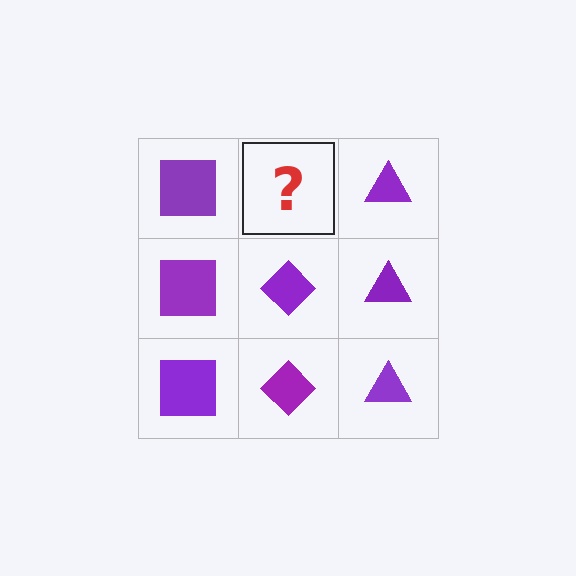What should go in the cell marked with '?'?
The missing cell should contain a purple diamond.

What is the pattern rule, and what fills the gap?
The rule is that each column has a consistent shape. The gap should be filled with a purple diamond.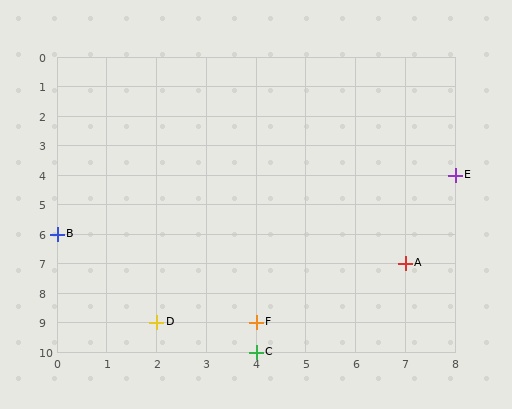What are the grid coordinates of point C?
Point C is at grid coordinates (4, 10).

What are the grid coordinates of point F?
Point F is at grid coordinates (4, 9).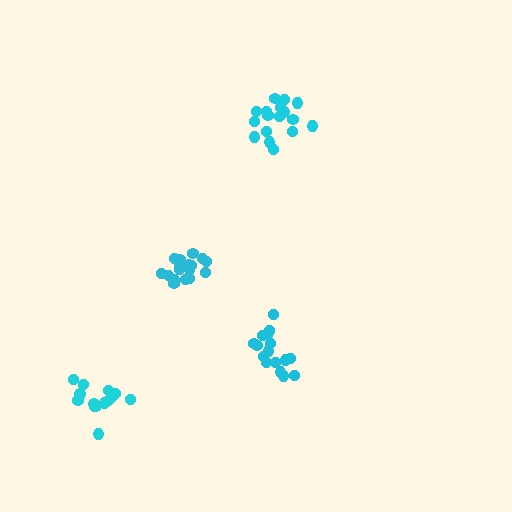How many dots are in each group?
Group 1: 17 dots, Group 2: 17 dots, Group 3: 17 dots, Group 4: 14 dots (65 total).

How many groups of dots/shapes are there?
There are 4 groups.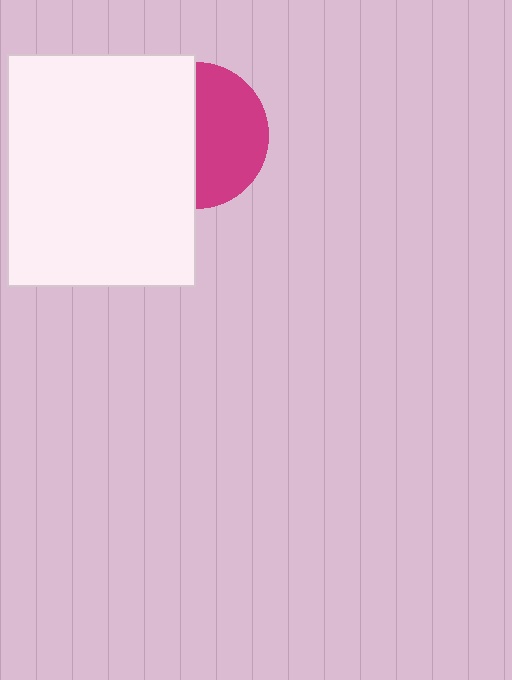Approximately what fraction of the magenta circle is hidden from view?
Roughly 50% of the magenta circle is hidden behind the white rectangle.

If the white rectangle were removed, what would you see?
You would see the complete magenta circle.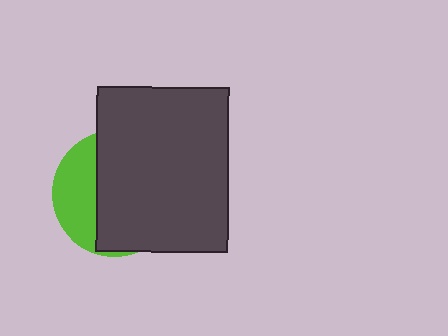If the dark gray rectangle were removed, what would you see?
You would see the complete lime circle.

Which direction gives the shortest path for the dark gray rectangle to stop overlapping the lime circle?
Moving right gives the shortest separation.